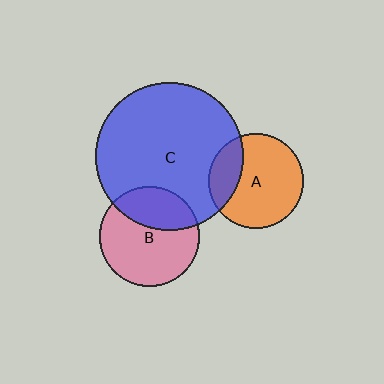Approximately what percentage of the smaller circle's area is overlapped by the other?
Approximately 35%.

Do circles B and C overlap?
Yes.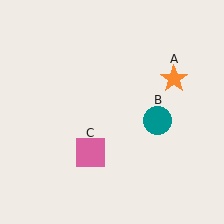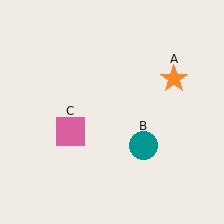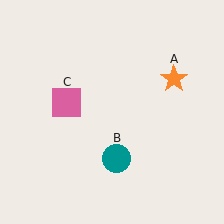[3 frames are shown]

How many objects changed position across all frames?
2 objects changed position: teal circle (object B), pink square (object C).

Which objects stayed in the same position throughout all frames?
Orange star (object A) remained stationary.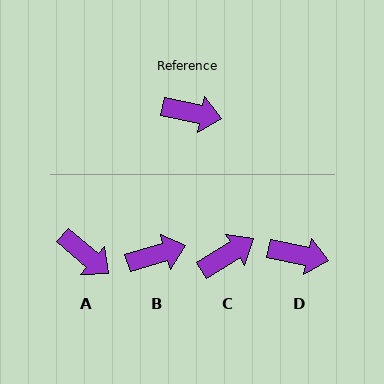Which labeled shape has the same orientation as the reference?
D.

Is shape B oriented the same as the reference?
No, it is off by about 28 degrees.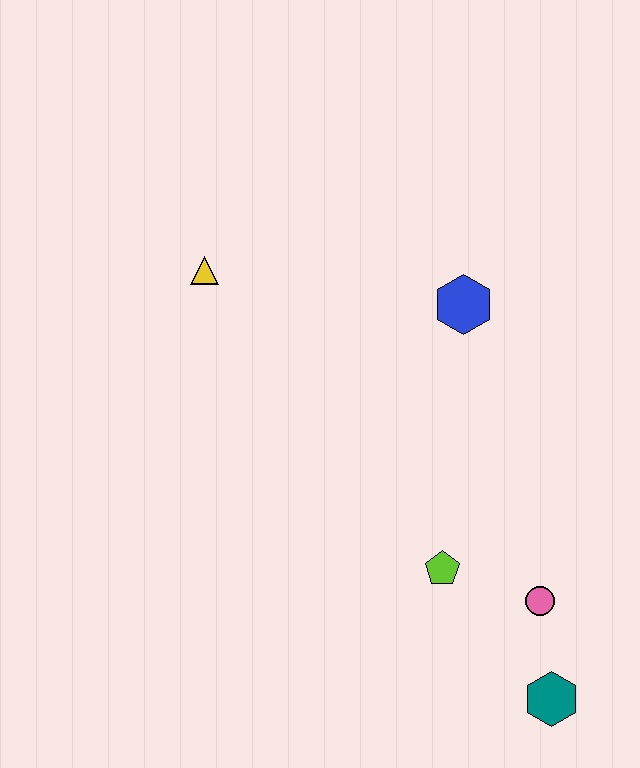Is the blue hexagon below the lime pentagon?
No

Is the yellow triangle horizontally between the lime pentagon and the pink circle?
No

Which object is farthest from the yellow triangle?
The teal hexagon is farthest from the yellow triangle.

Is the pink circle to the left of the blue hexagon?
No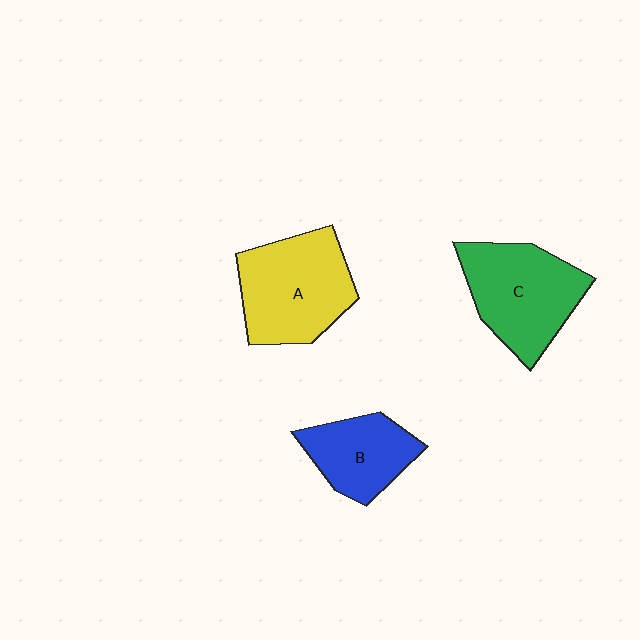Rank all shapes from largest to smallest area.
From largest to smallest: A (yellow), C (green), B (blue).